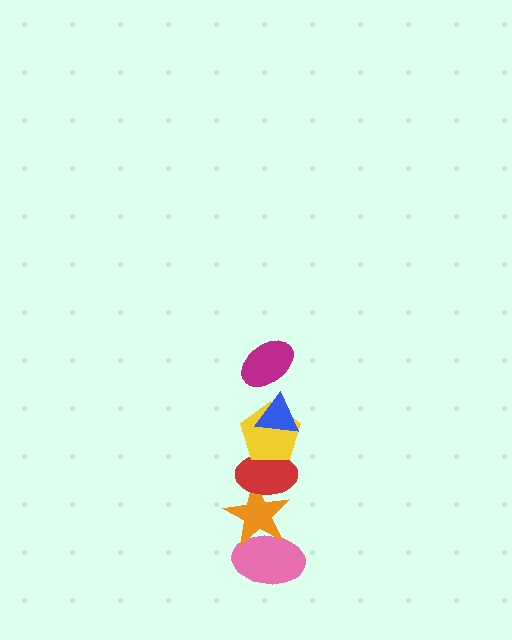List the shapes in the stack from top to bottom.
From top to bottom: the magenta ellipse, the blue triangle, the yellow pentagon, the red ellipse, the orange star, the pink ellipse.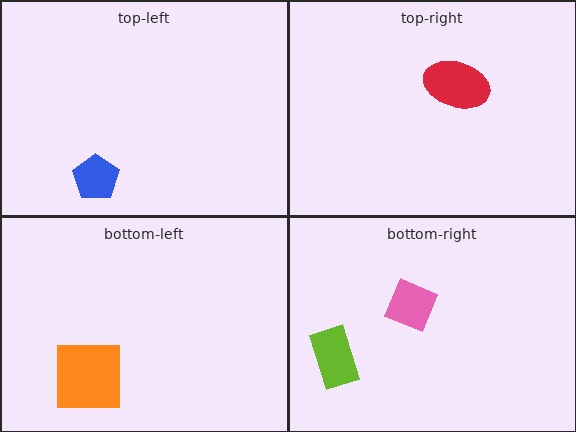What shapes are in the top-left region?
The blue pentagon.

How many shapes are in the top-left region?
1.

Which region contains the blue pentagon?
The top-left region.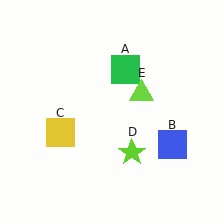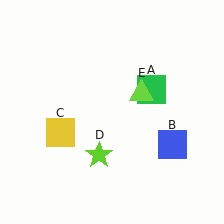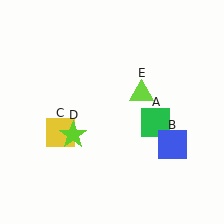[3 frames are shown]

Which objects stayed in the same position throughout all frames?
Blue square (object B) and yellow square (object C) and lime triangle (object E) remained stationary.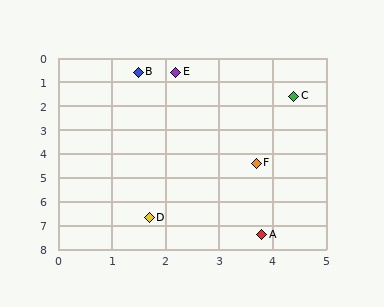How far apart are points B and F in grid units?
Points B and F are about 4.4 grid units apart.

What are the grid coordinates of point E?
Point E is at approximately (2.2, 0.6).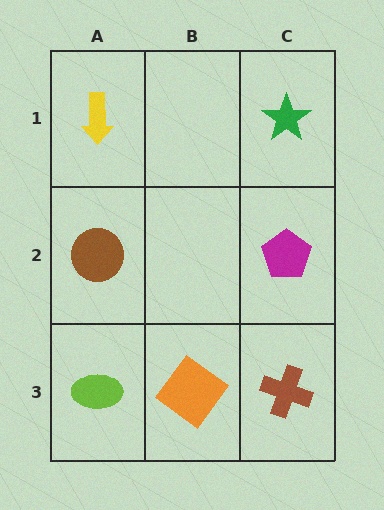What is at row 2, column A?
A brown circle.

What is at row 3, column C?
A brown cross.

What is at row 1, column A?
A yellow arrow.